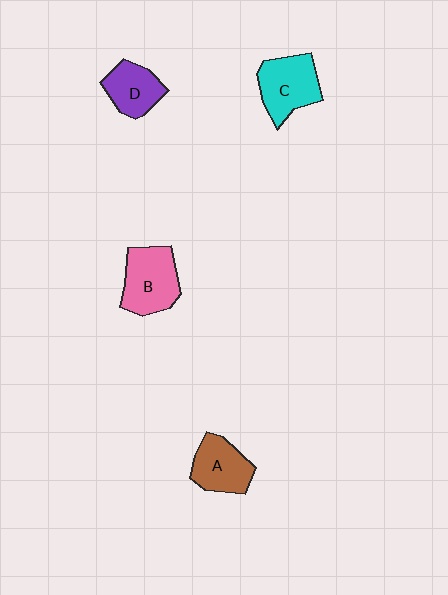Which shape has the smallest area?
Shape D (purple).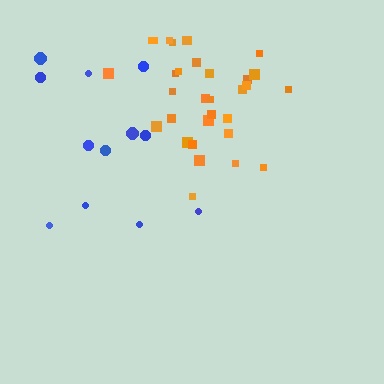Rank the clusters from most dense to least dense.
orange, blue.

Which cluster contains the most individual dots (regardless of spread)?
Orange (32).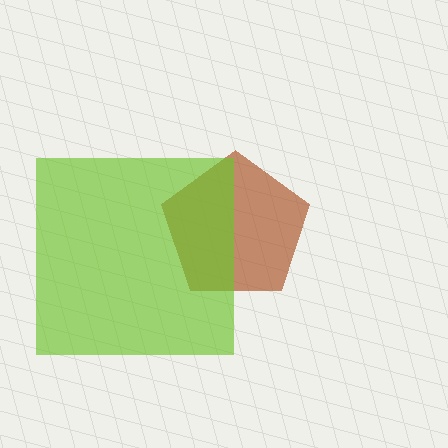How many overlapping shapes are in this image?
There are 2 overlapping shapes in the image.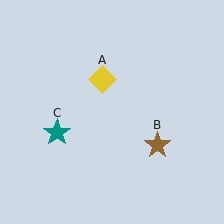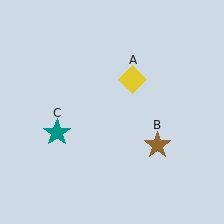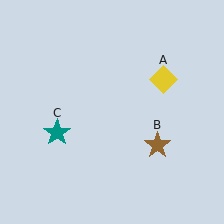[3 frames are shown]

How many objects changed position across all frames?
1 object changed position: yellow diamond (object A).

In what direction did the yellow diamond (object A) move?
The yellow diamond (object A) moved right.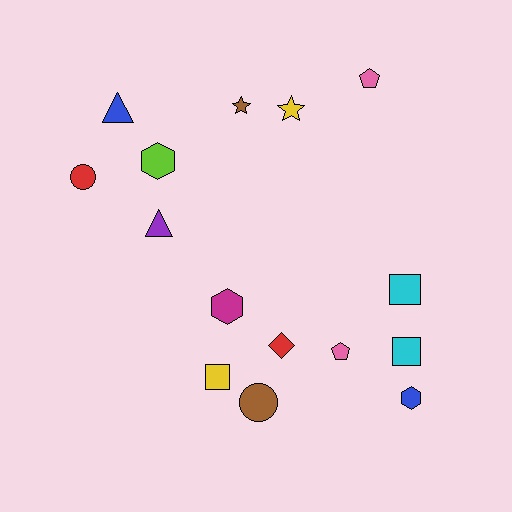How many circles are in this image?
There are 2 circles.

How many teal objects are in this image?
There are no teal objects.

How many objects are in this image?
There are 15 objects.